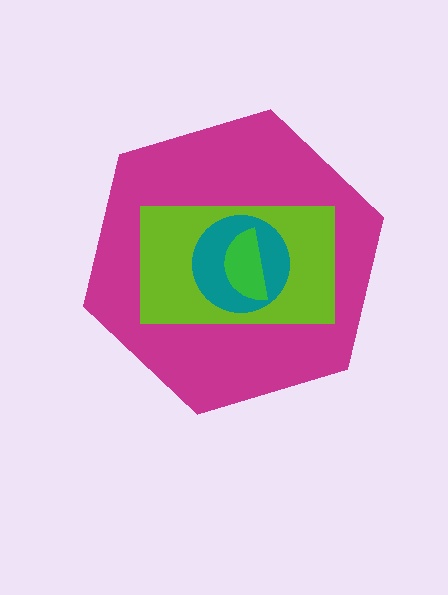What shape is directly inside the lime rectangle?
The teal circle.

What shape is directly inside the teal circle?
The green semicircle.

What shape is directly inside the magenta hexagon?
The lime rectangle.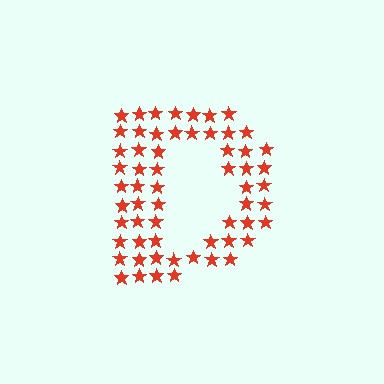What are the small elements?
The small elements are stars.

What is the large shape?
The large shape is the letter D.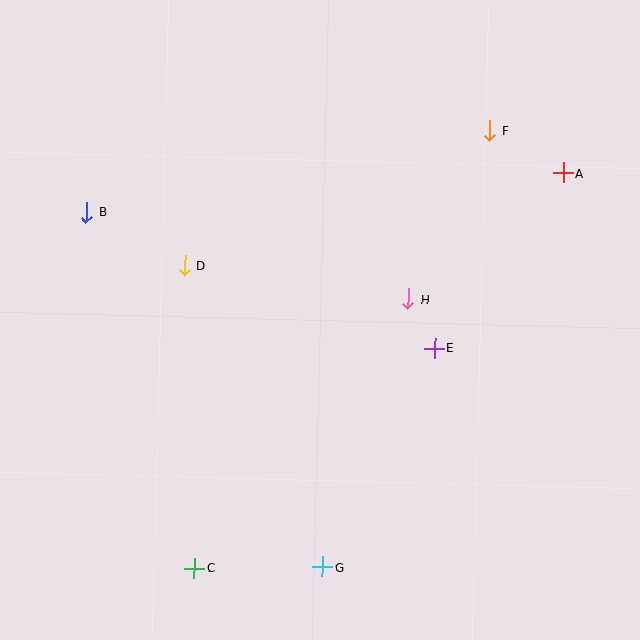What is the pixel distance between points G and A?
The distance between G and A is 462 pixels.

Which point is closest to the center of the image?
Point H at (408, 299) is closest to the center.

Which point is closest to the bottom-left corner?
Point C is closest to the bottom-left corner.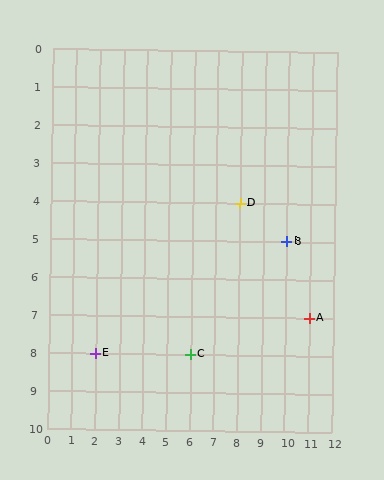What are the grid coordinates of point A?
Point A is at grid coordinates (11, 7).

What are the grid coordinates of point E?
Point E is at grid coordinates (2, 8).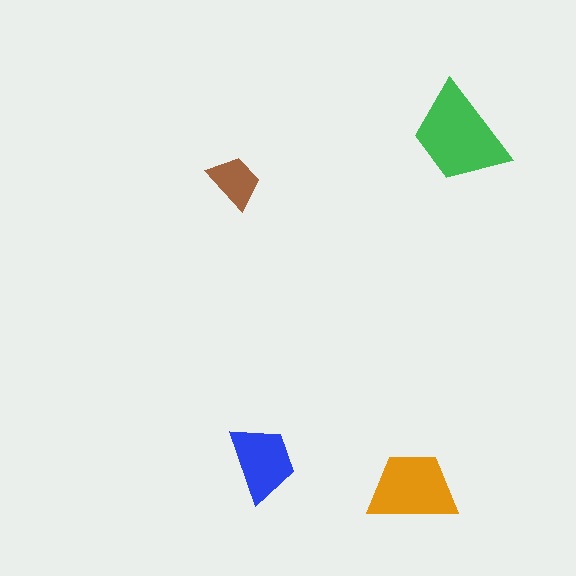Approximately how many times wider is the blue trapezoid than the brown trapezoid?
About 1.5 times wider.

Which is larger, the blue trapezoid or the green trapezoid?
The green one.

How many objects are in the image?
There are 4 objects in the image.